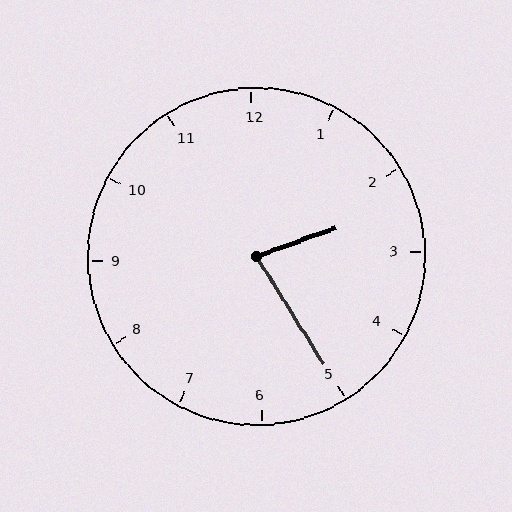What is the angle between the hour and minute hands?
Approximately 78 degrees.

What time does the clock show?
2:25.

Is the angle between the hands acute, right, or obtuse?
It is acute.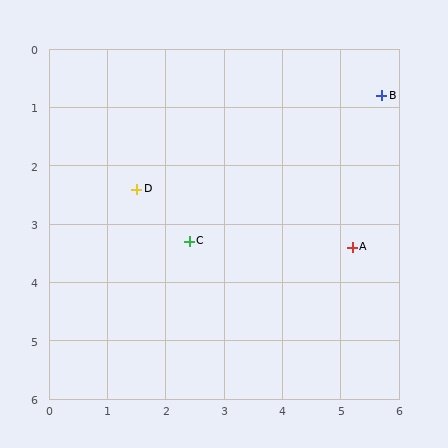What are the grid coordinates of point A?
Point A is at approximately (5.2, 3.4).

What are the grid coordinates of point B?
Point B is at approximately (5.7, 0.8).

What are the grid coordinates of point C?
Point C is at approximately (2.4, 3.3).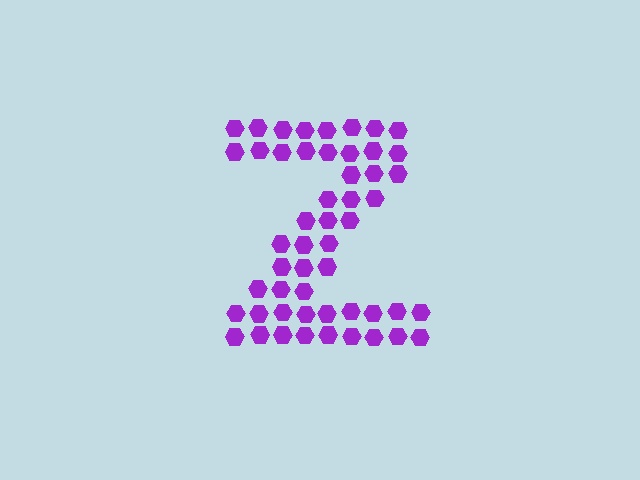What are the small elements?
The small elements are hexagons.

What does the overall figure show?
The overall figure shows the letter Z.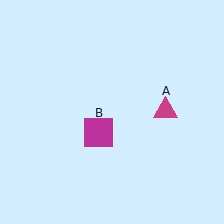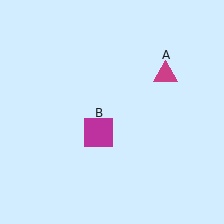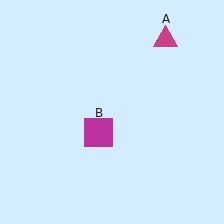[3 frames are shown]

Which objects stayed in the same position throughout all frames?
Magenta square (object B) remained stationary.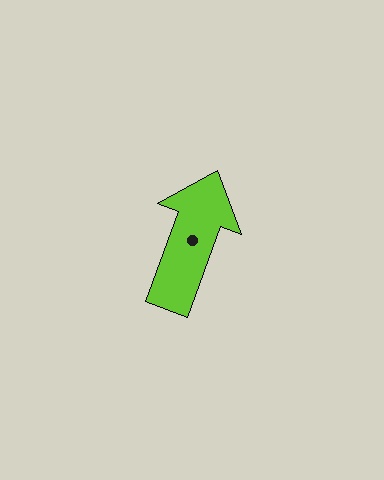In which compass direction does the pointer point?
North.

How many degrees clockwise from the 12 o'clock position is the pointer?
Approximately 20 degrees.